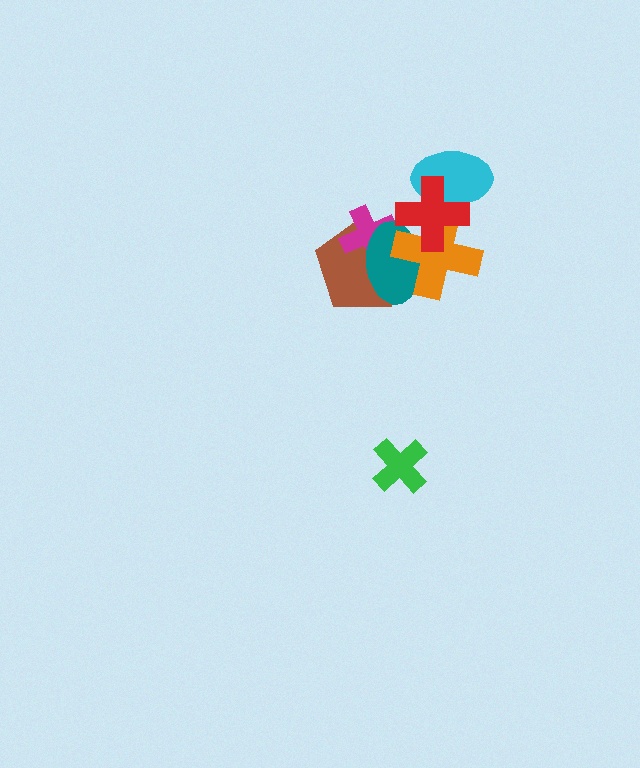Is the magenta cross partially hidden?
Yes, it is partially covered by another shape.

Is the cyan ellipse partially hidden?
Yes, it is partially covered by another shape.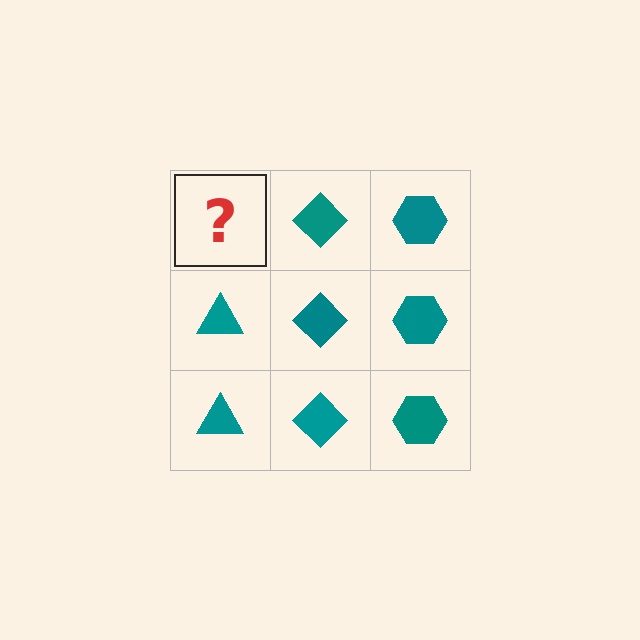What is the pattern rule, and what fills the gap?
The rule is that each column has a consistent shape. The gap should be filled with a teal triangle.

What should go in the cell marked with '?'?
The missing cell should contain a teal triangle.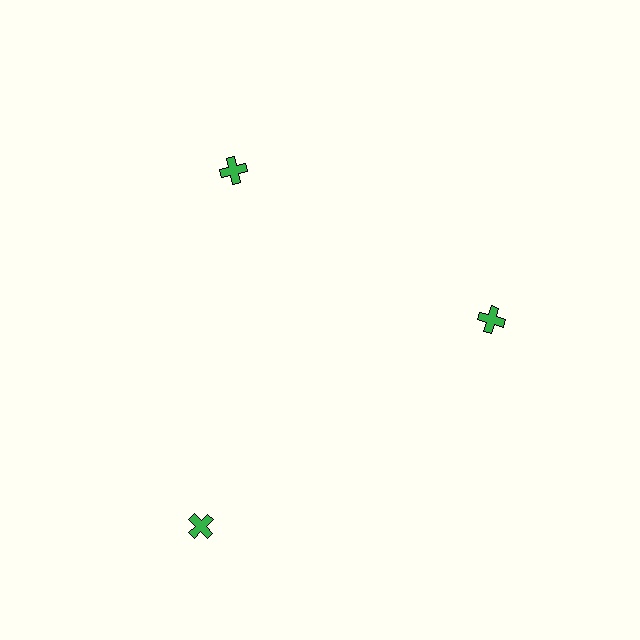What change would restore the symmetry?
The symmetry would be restored by moving it inward, back onto the ring so that all 3 crosses sit at equal angles and equal distance from the center.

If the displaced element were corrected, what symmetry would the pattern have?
It would have 3-fold rotational symmetry — the pattern would map onto itself every 120 degrees.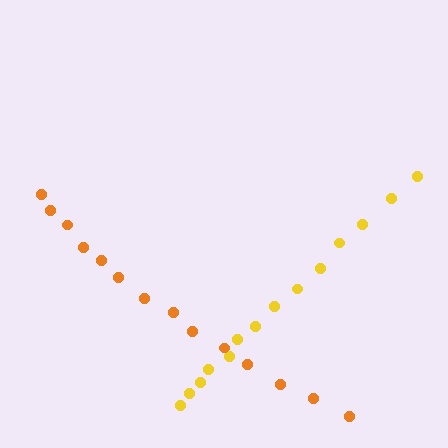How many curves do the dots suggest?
There are 2 distinct paths.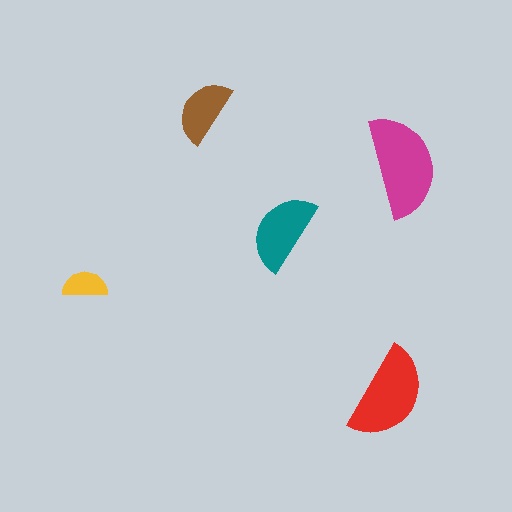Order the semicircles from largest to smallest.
the magenta one, the red one, the teal one, the brown one, the yellow one.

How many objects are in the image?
There are 5 objects in the image.